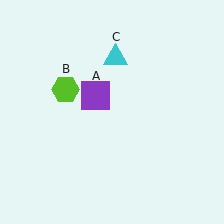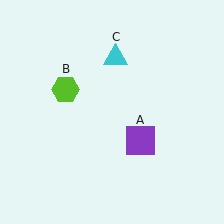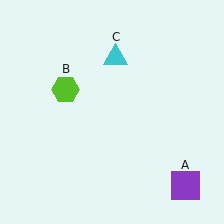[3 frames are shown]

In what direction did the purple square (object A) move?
The purple square (object A) moved down and to the right.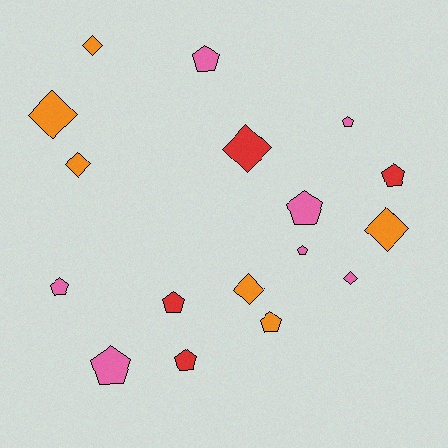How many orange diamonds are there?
There are 5 orange diamonds.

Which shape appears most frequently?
Pentagon, with 10 objects.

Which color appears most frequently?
Pink, with 7 objects.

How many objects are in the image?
There are 17 objects.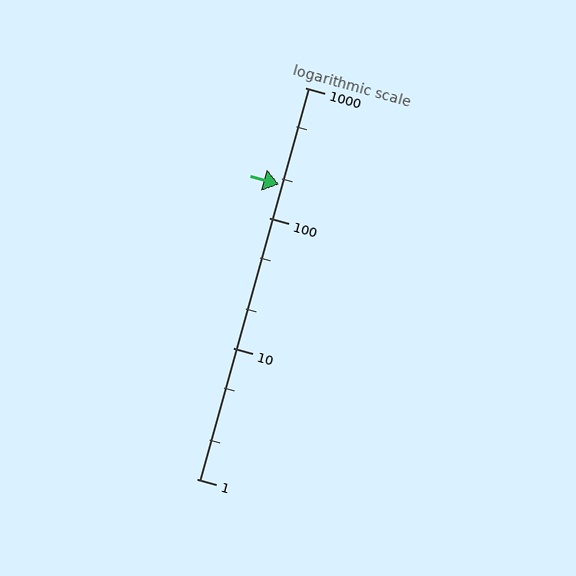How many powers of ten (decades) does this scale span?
The scale spans 3 decades, from 1 to 1000.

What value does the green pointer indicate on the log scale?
The pointer indicates approximately 180.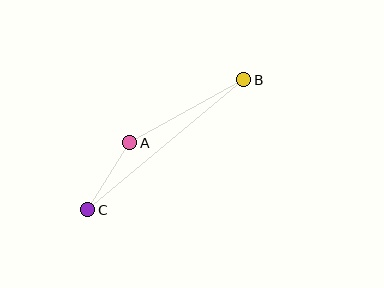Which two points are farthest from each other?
Points B and C are farthest from each other.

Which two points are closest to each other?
Points A and C are closest to each other.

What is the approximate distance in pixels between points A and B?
The distance between A and B is approximately 130 pixels.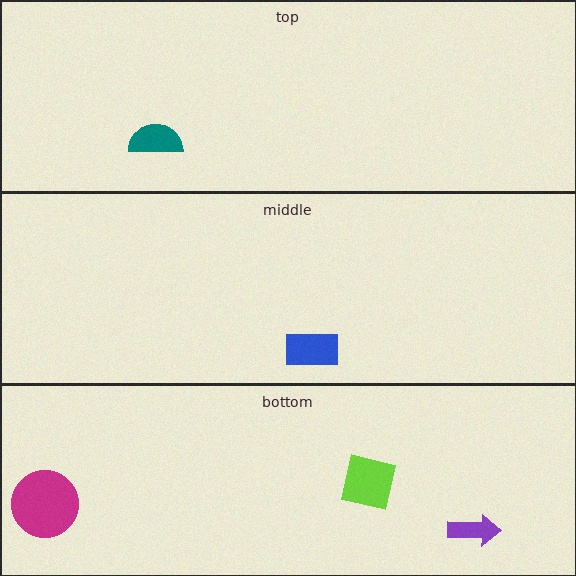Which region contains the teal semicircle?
The top region.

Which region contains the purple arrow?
The bottom region.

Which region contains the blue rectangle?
The middle region.